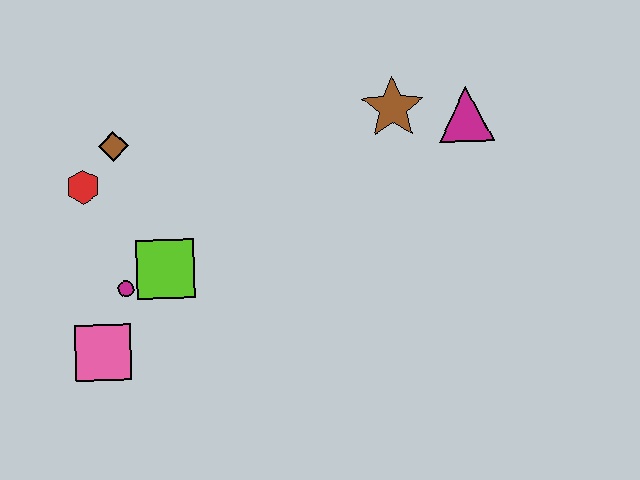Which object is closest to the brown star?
The magenta triangle is closest to the brown star.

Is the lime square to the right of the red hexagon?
Yes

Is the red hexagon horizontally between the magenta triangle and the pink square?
No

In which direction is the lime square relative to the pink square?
The lime square is above the pink square.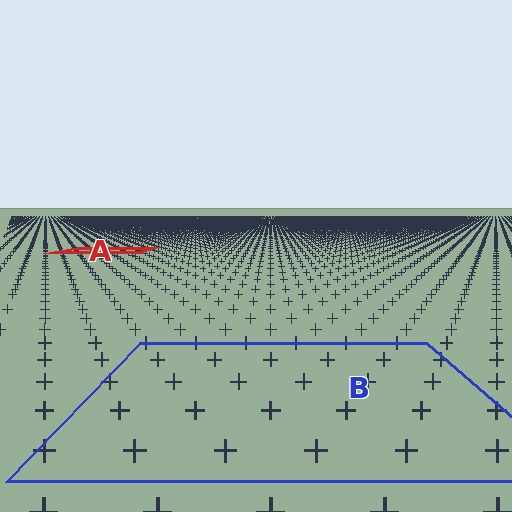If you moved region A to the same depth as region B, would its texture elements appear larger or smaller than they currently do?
They would appear larger. At a closer depth, the same texture elements are projected at a bigger on-screen size.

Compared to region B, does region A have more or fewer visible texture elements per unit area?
Region A has more texture elements per unit area — they are packed more densely because it is farther away.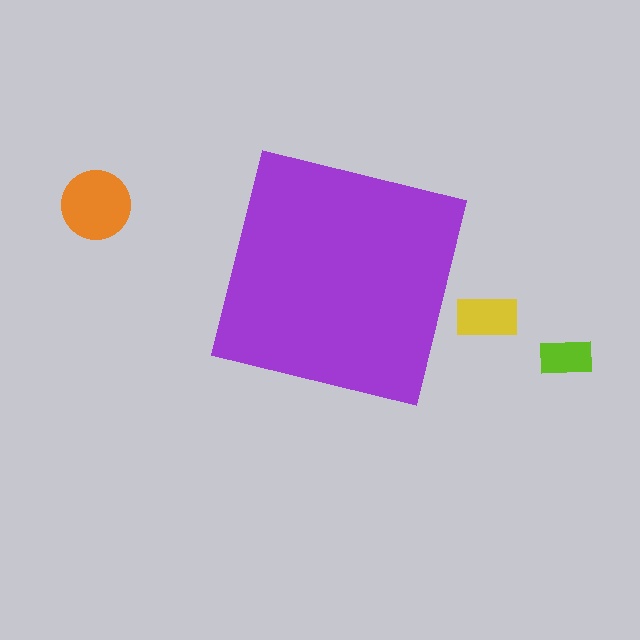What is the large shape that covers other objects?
A purple square.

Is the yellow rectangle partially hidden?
No, the yellow rectangle is fully visible.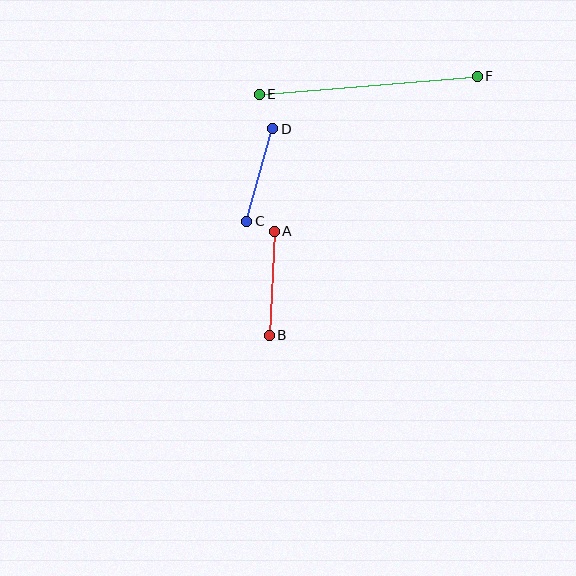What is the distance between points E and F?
The distance is approximately 218 pixels.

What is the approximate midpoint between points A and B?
The midpoint is at approximately (272, 283) pixels.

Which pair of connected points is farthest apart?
Points E and F are farthest apart.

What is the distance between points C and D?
The distance is approximately 96 pixels.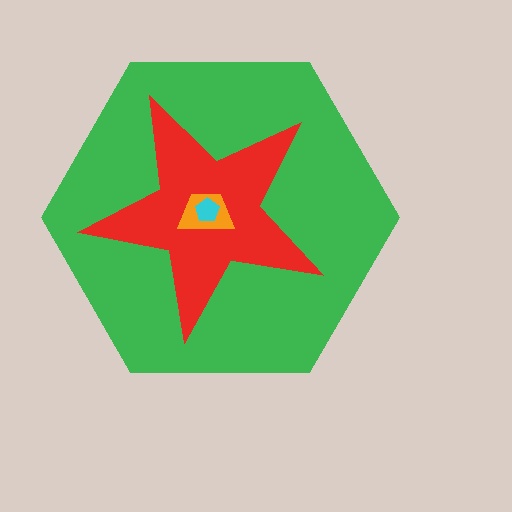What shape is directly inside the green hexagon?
The red star.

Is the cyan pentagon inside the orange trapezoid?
Yes.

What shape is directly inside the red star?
The orange trapezoid.